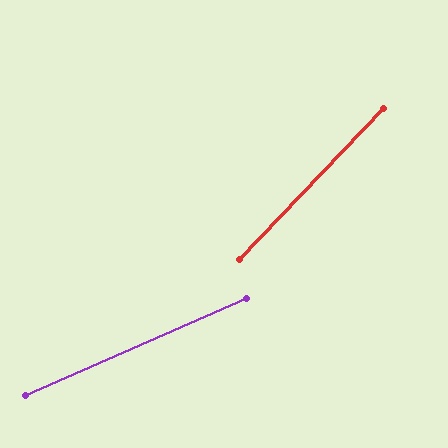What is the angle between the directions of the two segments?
Approximately 23 degrees.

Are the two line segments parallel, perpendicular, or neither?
Neither parallel nor perpendicular — they differ by about 23°.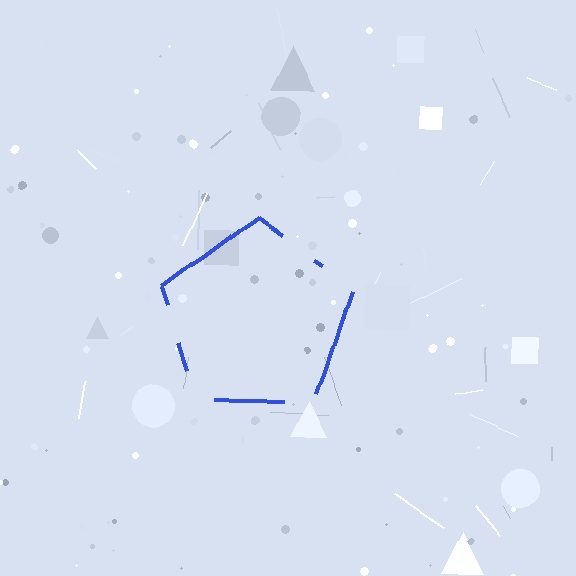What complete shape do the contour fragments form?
The contour fragments form a pentagon.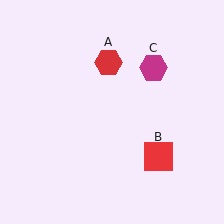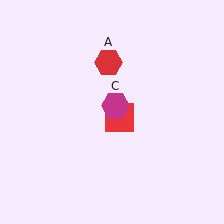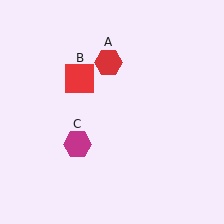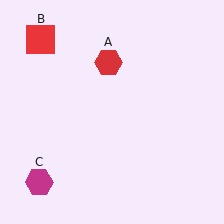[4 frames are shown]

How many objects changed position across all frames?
2 objects changed position: red square (object B), magenta hexagon (object C).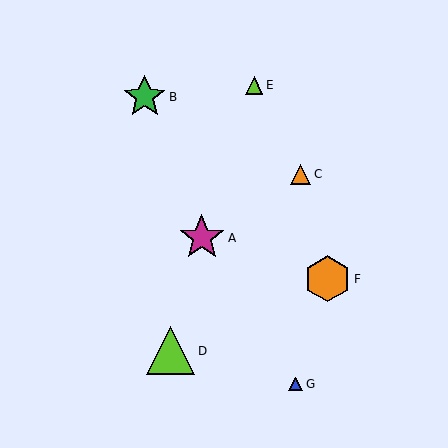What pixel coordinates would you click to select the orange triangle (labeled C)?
Click at (301, 174) to select the orange triangle C.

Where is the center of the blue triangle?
The center of the blue triangle is at (296, 384).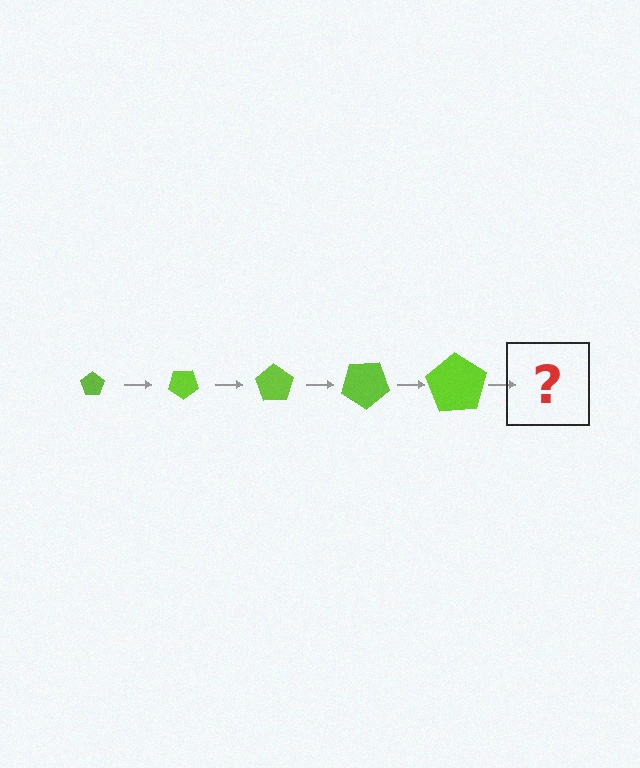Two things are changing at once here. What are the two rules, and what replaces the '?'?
The two rules are that the pentagon grows larger each step and it rotates 35 degrees each step. The '?' should be a pentagon, larger than the previous one and rotated 175 degrees from the start.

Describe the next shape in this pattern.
It should be a pentagon, larger than the previous one and rotated 175 degrees from the start.